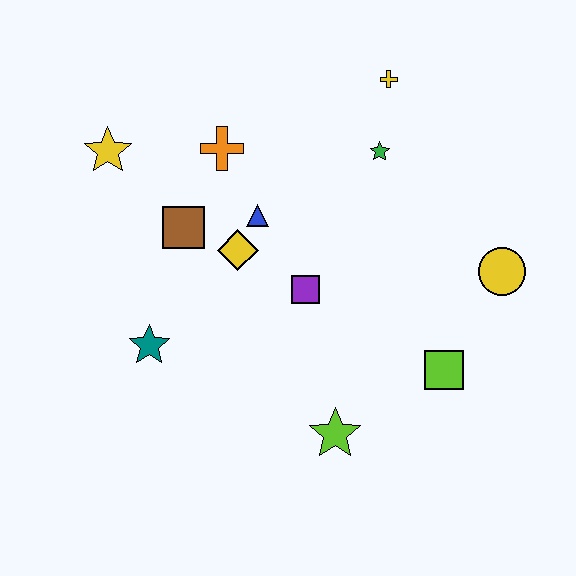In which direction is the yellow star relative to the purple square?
The yellow star is to the left of the purple square.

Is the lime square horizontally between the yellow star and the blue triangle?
No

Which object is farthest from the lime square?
The yellow star is farthest from the lime square.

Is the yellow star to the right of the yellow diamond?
No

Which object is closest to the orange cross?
The blue triangle is closest to the orange cross.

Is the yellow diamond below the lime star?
No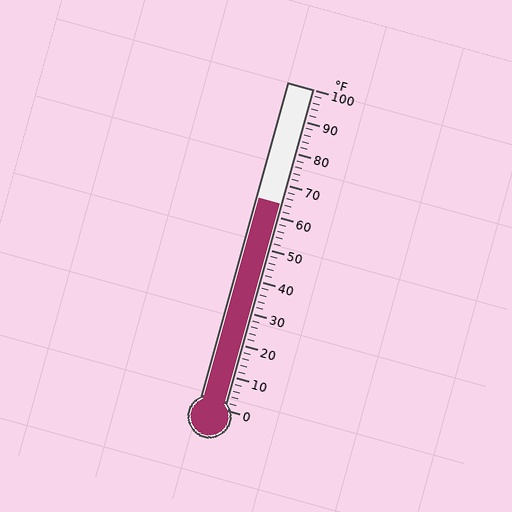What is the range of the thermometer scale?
The thermometer scale ranges from 0°F to 100°F.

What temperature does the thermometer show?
The thermometer shows approximately 64°F.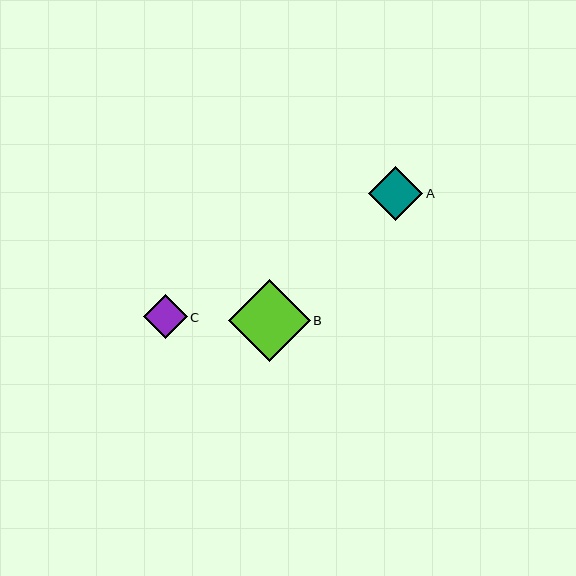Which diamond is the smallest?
Diamond C is the smallest with a size of approximately 43 pixels.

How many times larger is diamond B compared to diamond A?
Diamond B is approximately 1.5 times the size of diamond A.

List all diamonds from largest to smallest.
From largest to smallest: B, A, C.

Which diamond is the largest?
Diamond B is the largest with a size of approximately 82 pixels.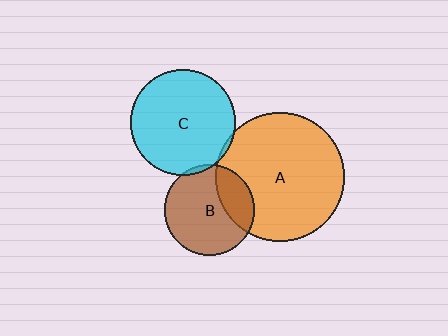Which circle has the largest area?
Circle A (orange).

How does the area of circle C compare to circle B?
Approximately 1.4 times.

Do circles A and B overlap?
Yes.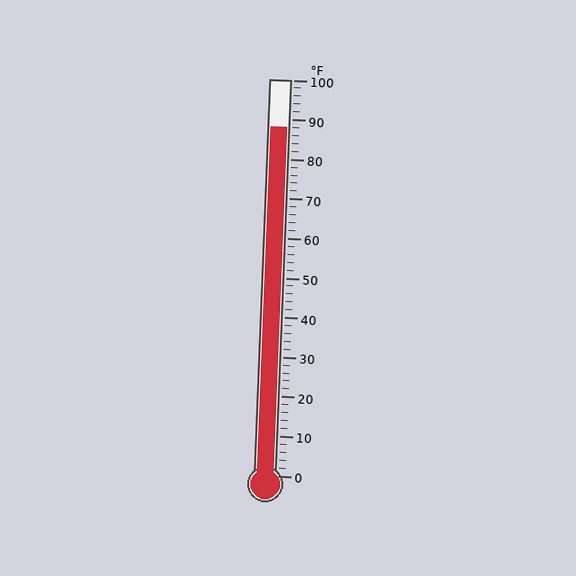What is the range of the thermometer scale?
The thermometer scale ranges from 0°F to 100°F.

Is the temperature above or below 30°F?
The temperature is above 30°F.